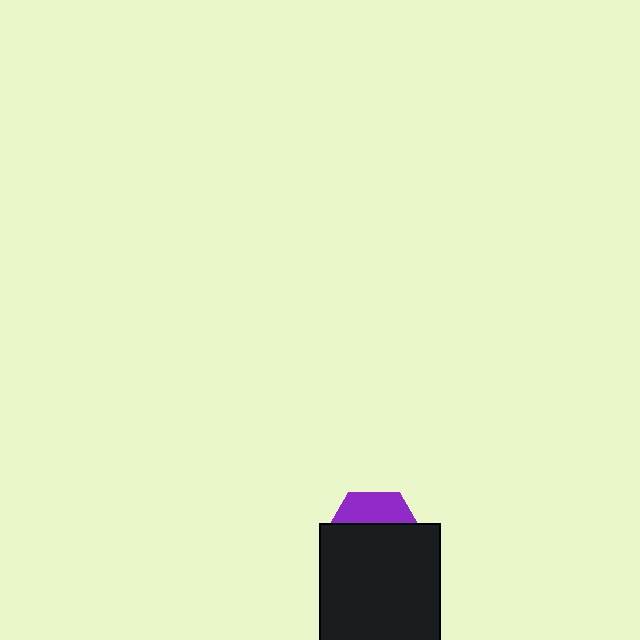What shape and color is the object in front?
The object in front is a black rectangle.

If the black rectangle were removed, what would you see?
You would see the complete purple hexagon.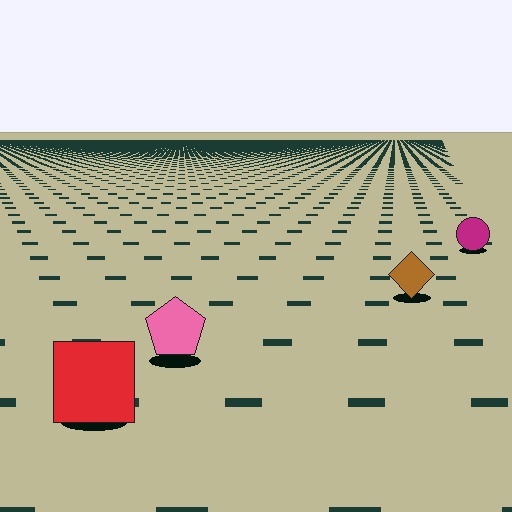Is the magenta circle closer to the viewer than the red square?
No. The red square is closer — you can tell from the texture gradient: the ground texture is coarser near it.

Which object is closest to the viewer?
The red square is closest. The texture marks near it are larger and more spread out.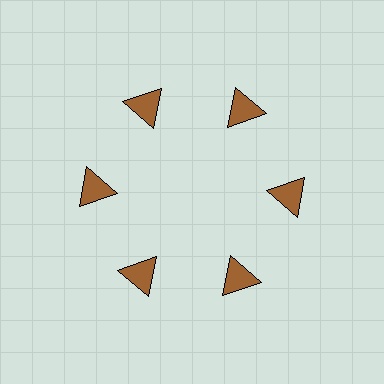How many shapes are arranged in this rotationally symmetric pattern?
There are 6 shapes, arranged in 6 groups of 1.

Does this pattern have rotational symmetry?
Yes, this pattern has 6-fold rotational symmetry. It looks the same after rotating 60 degrees around the center.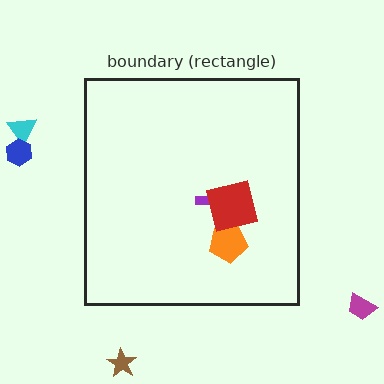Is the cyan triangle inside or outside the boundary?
Outside.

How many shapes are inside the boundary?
3 inside, 4 outside.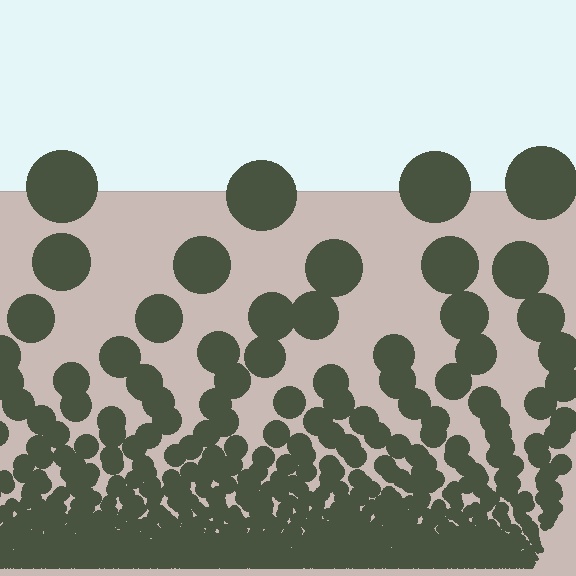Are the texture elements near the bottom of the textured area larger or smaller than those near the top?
Smaller. The gradient is inverted — elements near the bottom are smaller and denser.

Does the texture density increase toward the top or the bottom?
Density increases toward the bottom.